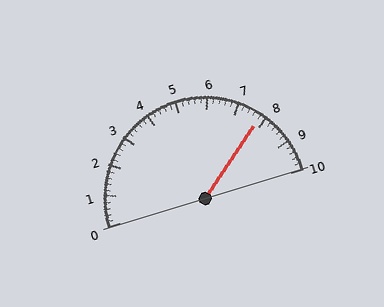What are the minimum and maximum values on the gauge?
The gauge ranges from 0 to 10.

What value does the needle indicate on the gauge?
The needle indicates approximately 7.8.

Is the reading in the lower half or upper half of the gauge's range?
The reading is in the upper half of the range (0 to 10).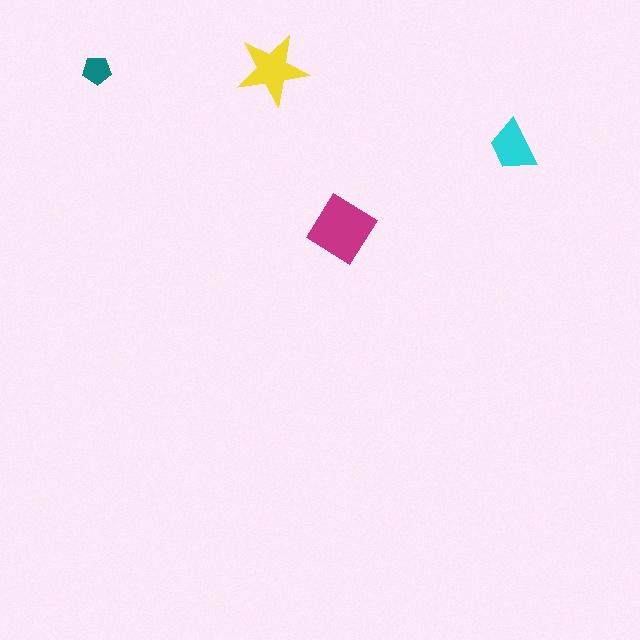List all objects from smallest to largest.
The teal pentagon, the cyan trapezoid, the yellow star, the magenta diamond.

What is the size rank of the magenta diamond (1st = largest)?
1st.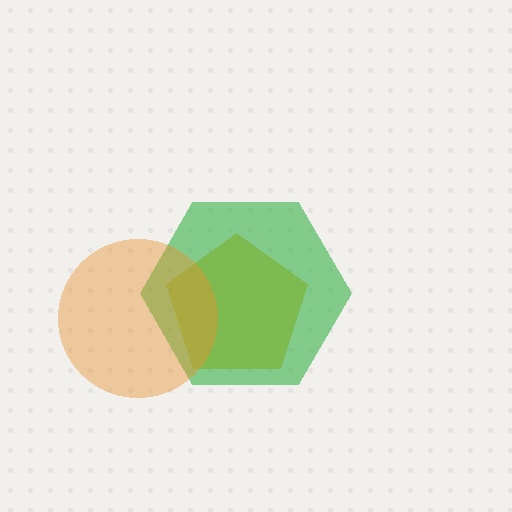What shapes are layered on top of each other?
The layered shapes are: a yellow pentagon, a green hexagon, an orange circle.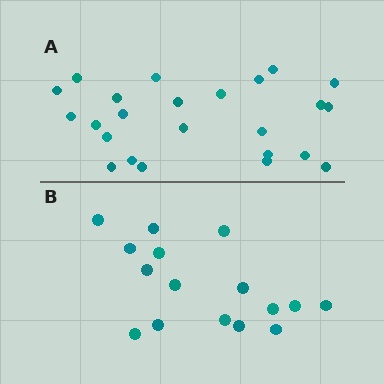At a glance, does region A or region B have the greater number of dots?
Region A (the top region) has more dots.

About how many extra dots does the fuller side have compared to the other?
Region A has roughly 8 or so more dots than region B.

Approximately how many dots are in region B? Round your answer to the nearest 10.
About 20 dots. (The exact count is 16, which rounds to 20.)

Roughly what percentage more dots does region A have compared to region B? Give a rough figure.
About 50% more.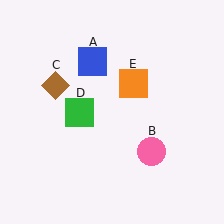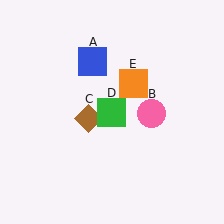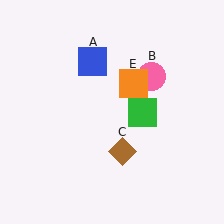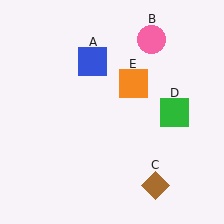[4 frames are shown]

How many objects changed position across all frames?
3 objects changed position: pink circle (object B), brown diamond (object C), green square (object D).